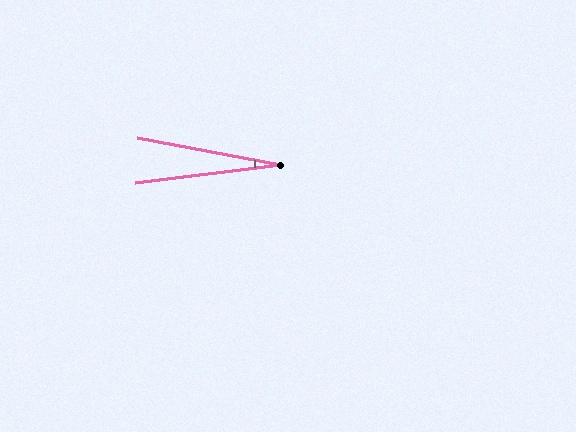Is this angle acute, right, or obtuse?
It is acute.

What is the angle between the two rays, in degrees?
Approximately 18 degrees.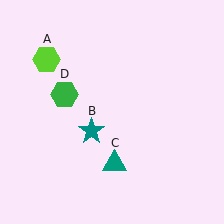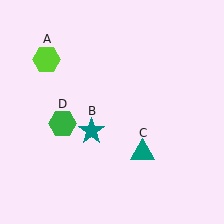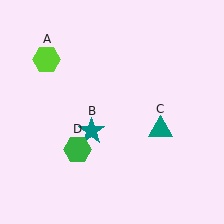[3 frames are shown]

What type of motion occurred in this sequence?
The teal triangle (object C), green hexagon (object D) rotated counterclockwise around the center of the scene.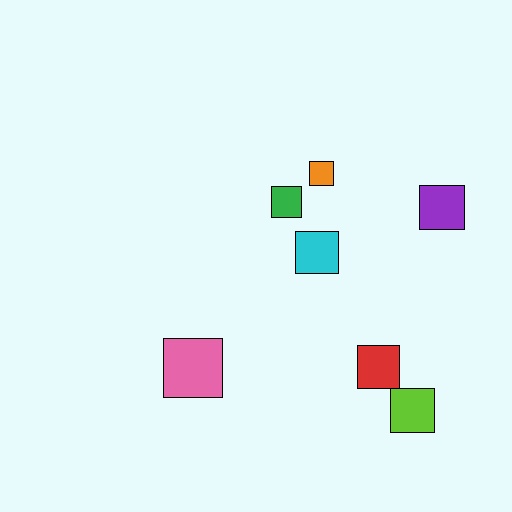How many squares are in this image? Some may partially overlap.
There are 7 squares.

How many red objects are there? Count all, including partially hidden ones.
There is 1 red object.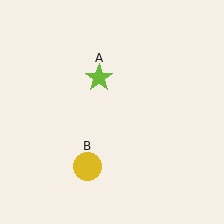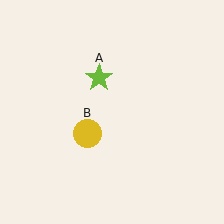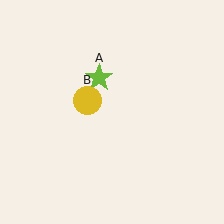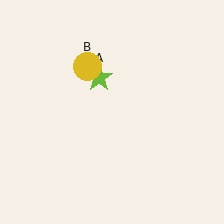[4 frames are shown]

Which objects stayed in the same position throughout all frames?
Lime star (object A) remained stationary.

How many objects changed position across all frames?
1 object changed position: yellow circle (object B).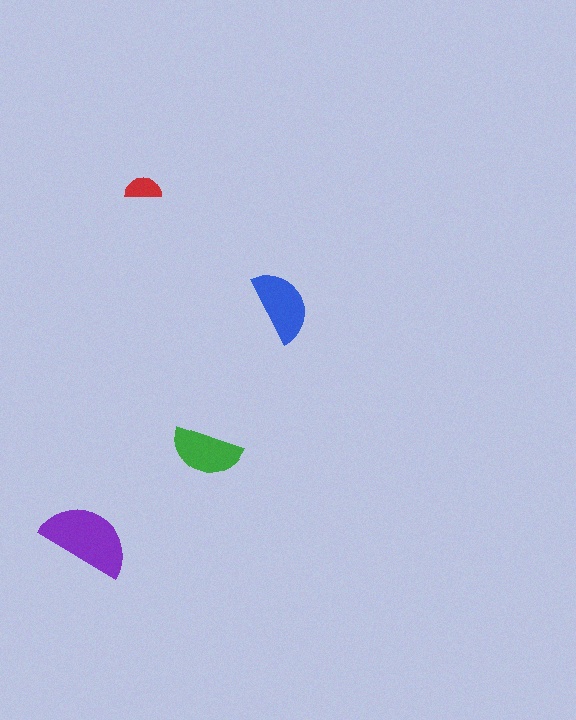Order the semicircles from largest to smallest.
the purple one, the blue one, the green one, the red one.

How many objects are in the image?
There are 4 objects in the image.